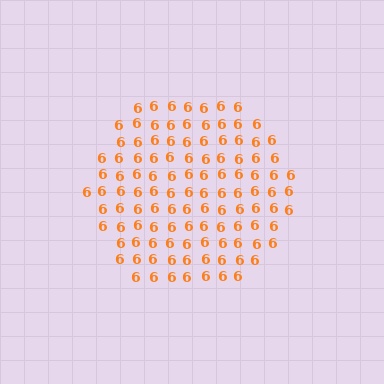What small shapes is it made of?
It is made of small digit 6's.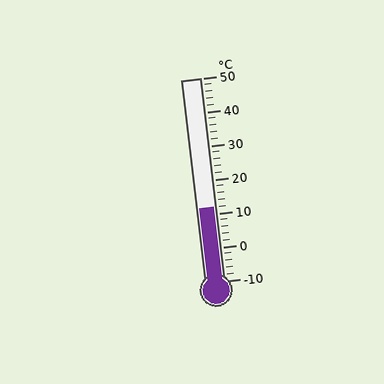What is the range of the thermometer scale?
The thermometer scale ranges from -10°C to 50°C.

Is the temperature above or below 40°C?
The temperature is below 40°C.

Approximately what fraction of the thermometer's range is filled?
The thermometer is filled to approximately 35% of its range.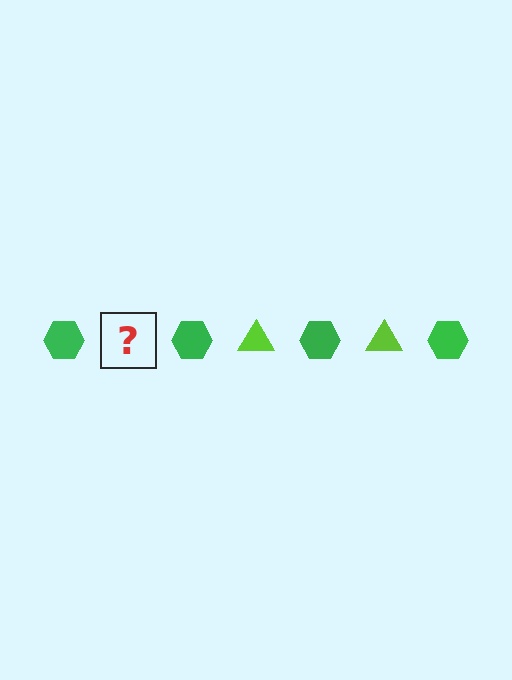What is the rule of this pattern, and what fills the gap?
The rule is that the pattern alternates between green hexagon and lime triangle. The gap should be filled with a lime triangle.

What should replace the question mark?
The question mark should be replaced with a lime triangle.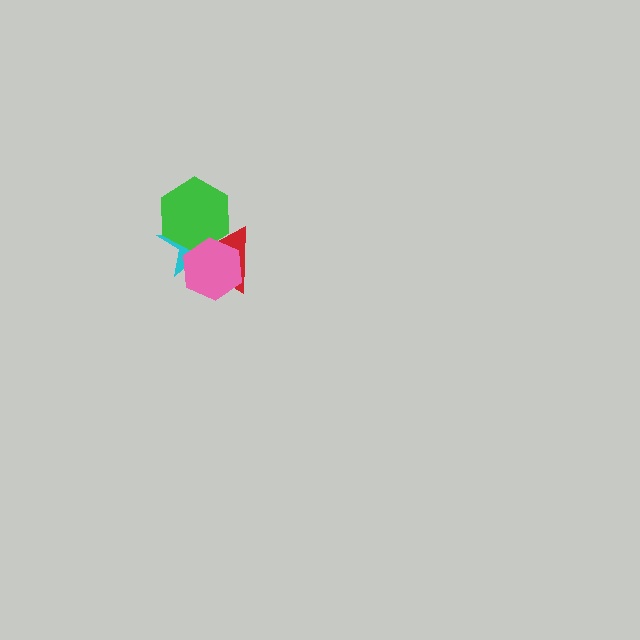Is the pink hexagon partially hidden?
No, no other shape covers it.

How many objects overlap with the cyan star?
3 objects overlap with the cyan star.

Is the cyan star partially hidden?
Yes, it is partially covered by another shape.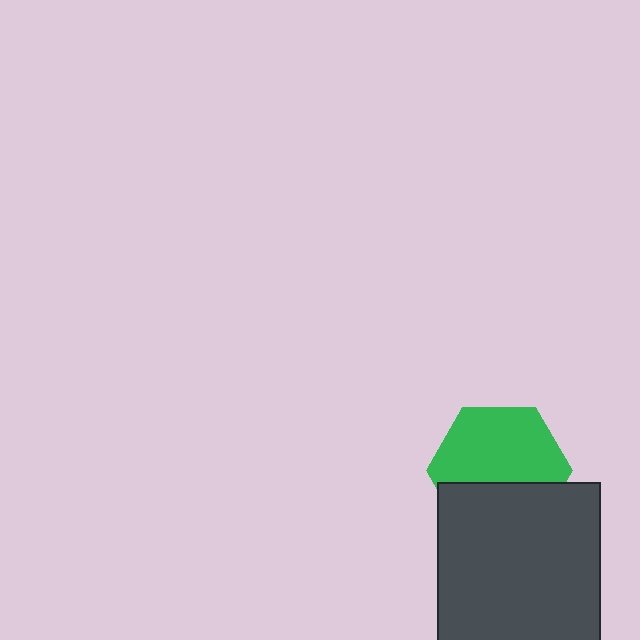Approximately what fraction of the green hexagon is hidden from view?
Roughly 39% of the green hexagon is hidden behind the dark gray rectangle.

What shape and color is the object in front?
The object in front is a dark gray rectangle.